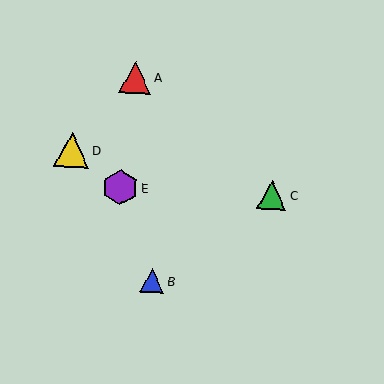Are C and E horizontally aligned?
Yes, both are at y≈195.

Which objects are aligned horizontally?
Objects C, E are aligned horizontally.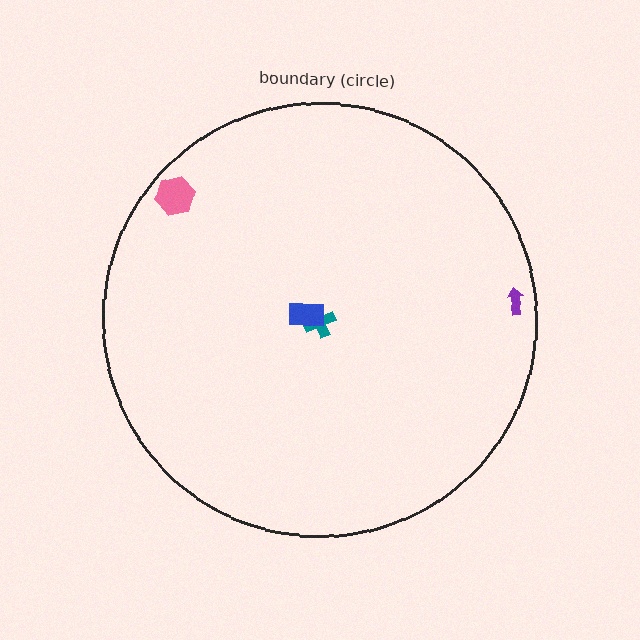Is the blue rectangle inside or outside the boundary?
Inside.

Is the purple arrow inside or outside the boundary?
Inside.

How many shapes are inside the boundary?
4 inside, 0 outside.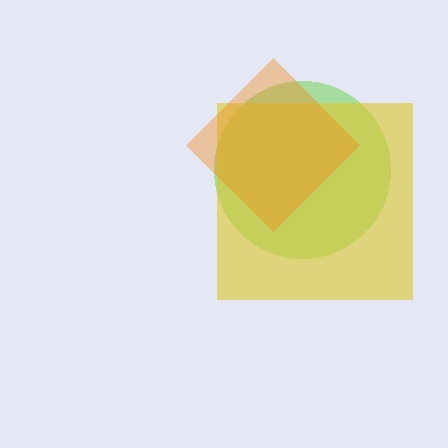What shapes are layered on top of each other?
The layered shapes are: a lime circle, a yellow square, an orange diamond.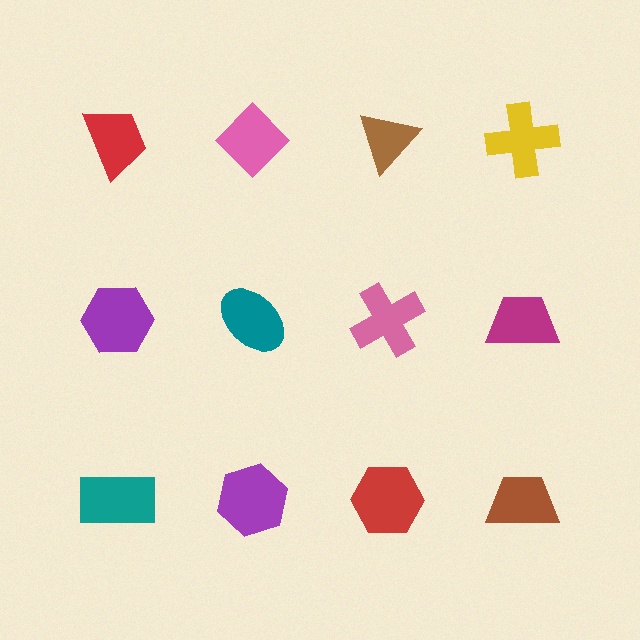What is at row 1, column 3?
A brown triangle.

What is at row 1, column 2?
A pink diamond.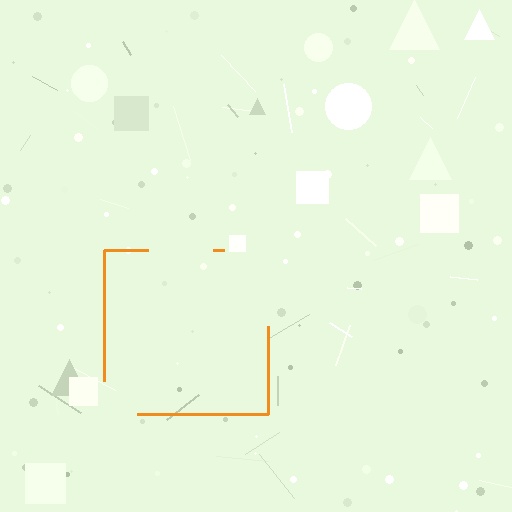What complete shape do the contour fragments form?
The contour fragments form a square.